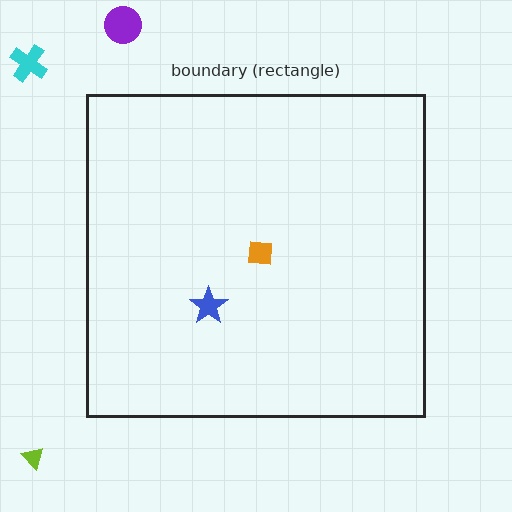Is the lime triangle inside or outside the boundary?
Outside.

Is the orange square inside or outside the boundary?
Inside.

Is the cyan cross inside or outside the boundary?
Outside.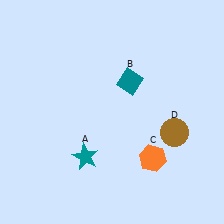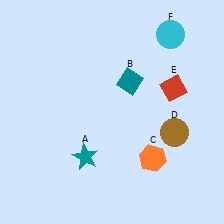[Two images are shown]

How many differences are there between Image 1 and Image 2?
There are 2 differences between the two images.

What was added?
A red diamond (E), a cyan circle (F) were added in Image 2.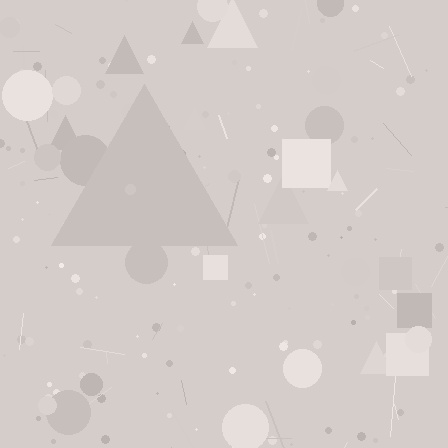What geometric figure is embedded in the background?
A triangle is embedded in the background.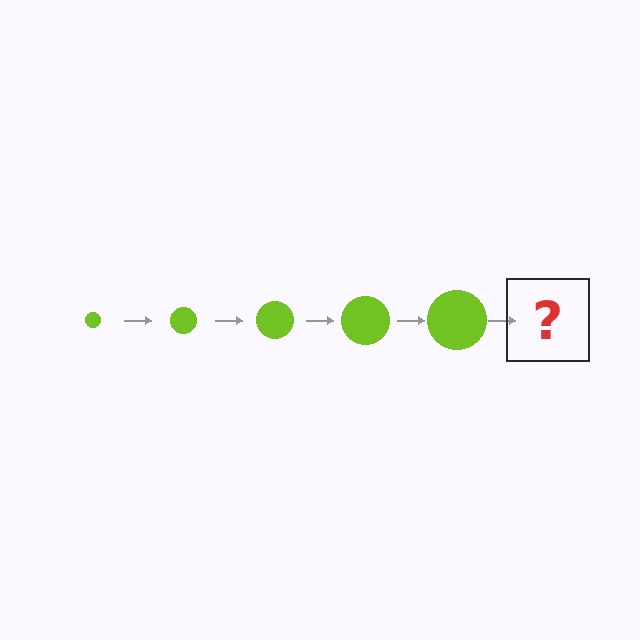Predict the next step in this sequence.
The next step is a lime circle, larger than the previous one.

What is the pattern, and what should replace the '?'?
The pattern is that the circle gets progressively larger each step. The '?' should be a lime circle, larger than the previous one.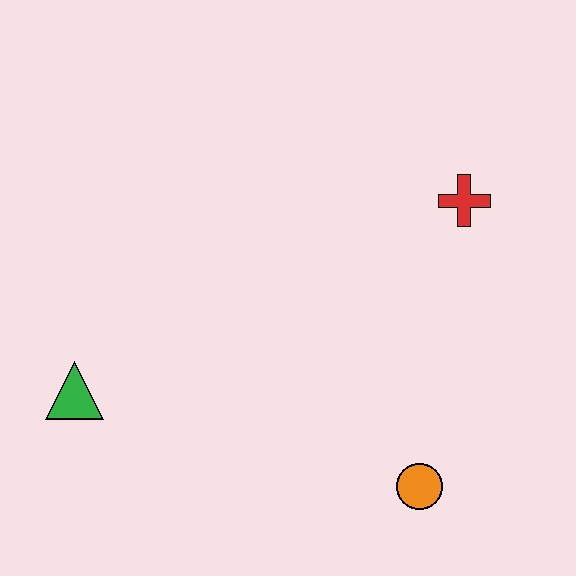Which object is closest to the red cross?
The orange circle is closest to the red cross.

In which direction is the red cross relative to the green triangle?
The red cross is to the right of the green triangle.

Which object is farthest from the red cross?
The green triangle is farthest from the red cross.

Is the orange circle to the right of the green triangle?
Yes